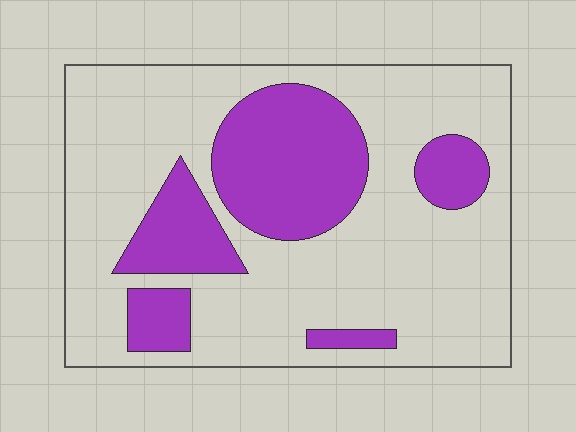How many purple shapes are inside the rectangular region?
5.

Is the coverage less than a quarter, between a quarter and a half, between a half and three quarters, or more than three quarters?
Between a quarter and a half.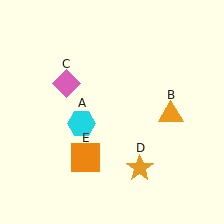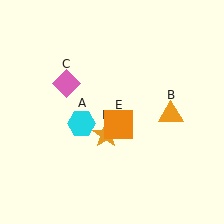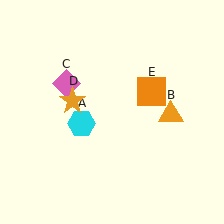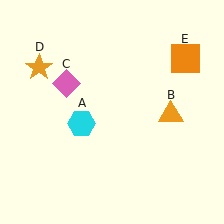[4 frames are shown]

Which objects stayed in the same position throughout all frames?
Cyan hexagon (object A) and orange triangle (object B) and pink diamond (object C) remained stationary.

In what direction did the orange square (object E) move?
The orange square (object E) moved up and to the right.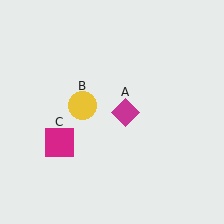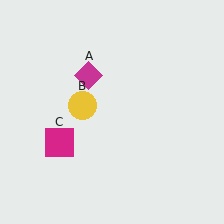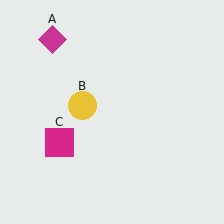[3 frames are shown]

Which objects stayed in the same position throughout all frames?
Yellow circle (object B) and magenta square (object C) remained stationary.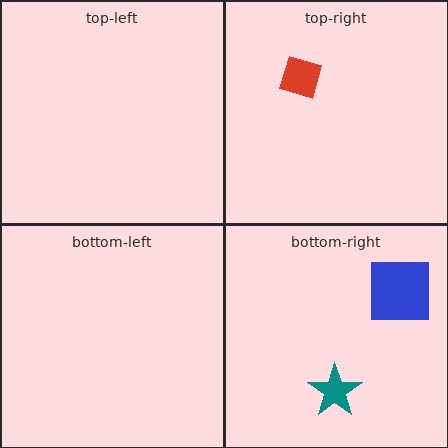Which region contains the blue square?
The bottom-right region.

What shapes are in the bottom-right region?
The teal star, the blue square.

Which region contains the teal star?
The bottom-right region.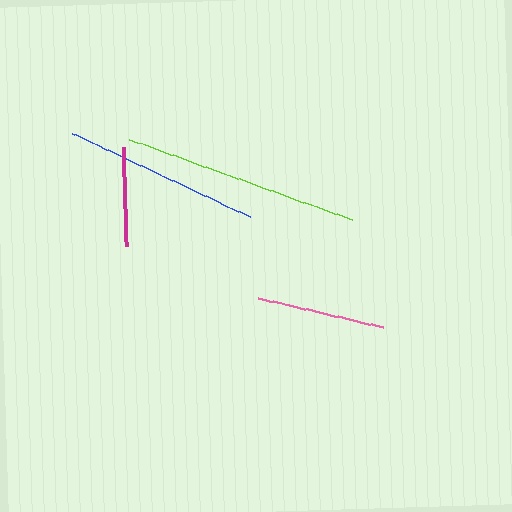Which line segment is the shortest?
The magenta line is the shortest at approximately 99 pixels.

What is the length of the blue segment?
The blue segment is approximately 197 pixels long.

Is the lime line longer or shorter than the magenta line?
The lime line is longer than the magenta line.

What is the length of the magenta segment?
The magenta segment is approximately 99 pixels long.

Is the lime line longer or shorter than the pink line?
The lime line is longer than the pink line.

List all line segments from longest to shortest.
From longest to shortest: lime, blue, pink, magenta.